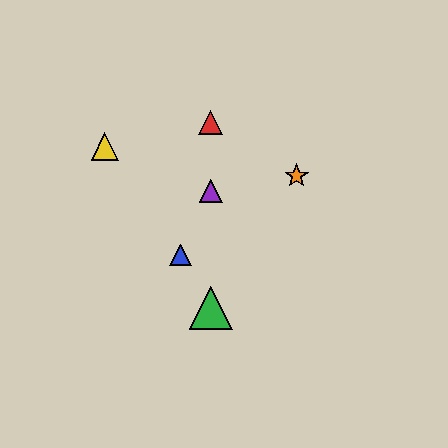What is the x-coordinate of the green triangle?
The green triangle is at x≈211.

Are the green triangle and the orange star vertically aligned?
No, the green triangle is at x≈211 and the orange star is at x≈297.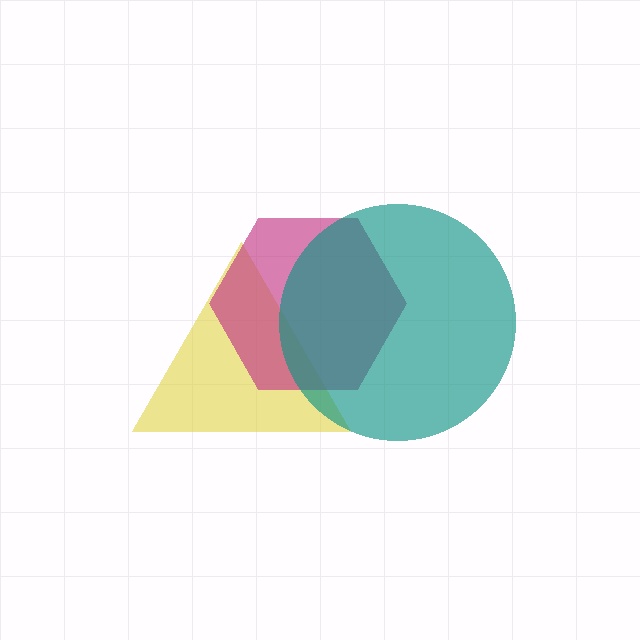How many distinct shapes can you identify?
There are 3 distinct shapes: a yellow triangle, a magenta hexagon, a teal circle.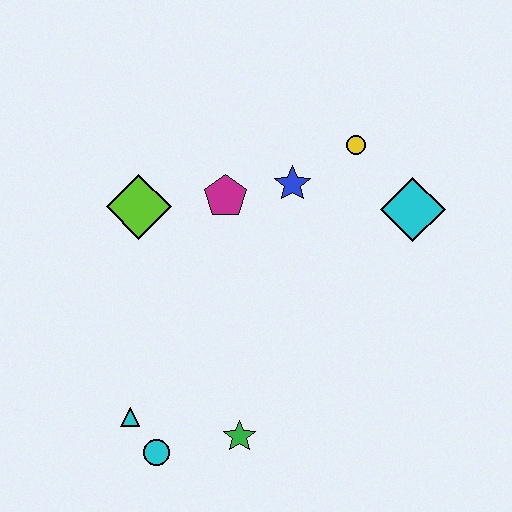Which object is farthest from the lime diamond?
The cyan diamond is farthest from the lime diamond.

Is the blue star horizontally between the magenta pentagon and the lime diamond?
No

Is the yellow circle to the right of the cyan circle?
Yes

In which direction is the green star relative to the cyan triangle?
The green star is to the right of the cyan triangle.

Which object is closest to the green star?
The cyan circle is closest to the green star.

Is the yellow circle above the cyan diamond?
Yes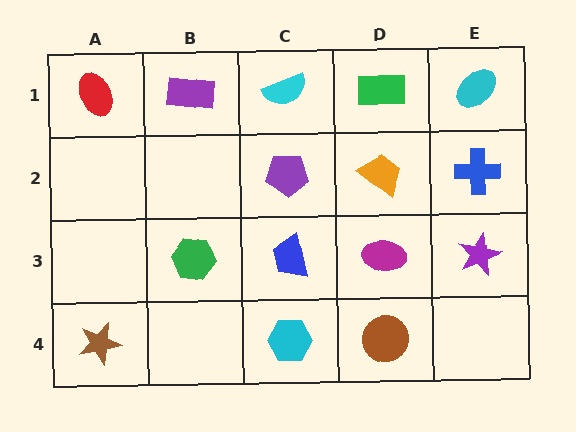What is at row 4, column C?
A cyan hexagon.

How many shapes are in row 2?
3 shapes.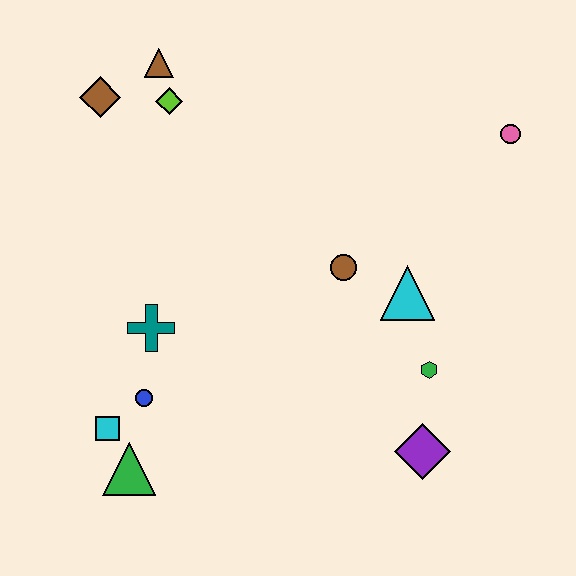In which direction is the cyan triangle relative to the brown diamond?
The cyan triangle is to the right of the brown diamond.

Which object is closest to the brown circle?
The cyan triangle is closest to the brown circle.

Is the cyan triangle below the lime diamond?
Yes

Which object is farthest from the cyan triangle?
The brown diamond is farthest from the cyan triangle.